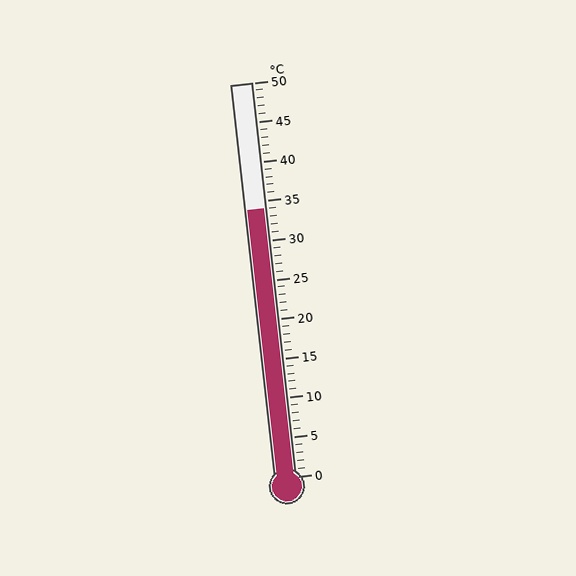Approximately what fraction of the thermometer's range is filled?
The thermometer is filled to approximately 70% of its range.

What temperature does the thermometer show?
The thermometer shows approximately 34°C.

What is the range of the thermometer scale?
The thermometer scale ranges from 0°C to 50°C.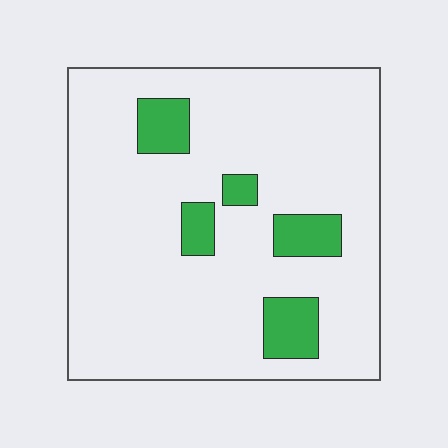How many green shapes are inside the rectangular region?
5.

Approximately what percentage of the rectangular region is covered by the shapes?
Approximately 15%.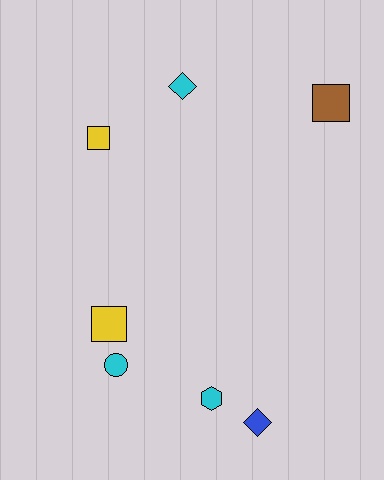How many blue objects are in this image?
There is 1 blue object.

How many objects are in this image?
There are 7 objects.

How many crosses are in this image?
There are no crosses.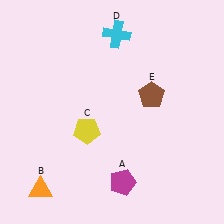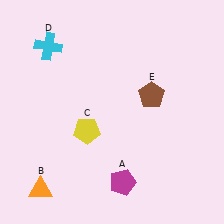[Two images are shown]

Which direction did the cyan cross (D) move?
The cyan cross (D) moved left.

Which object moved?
The cyan cross (D) moved left.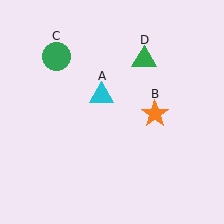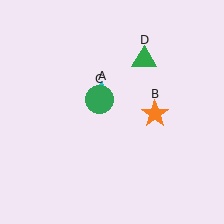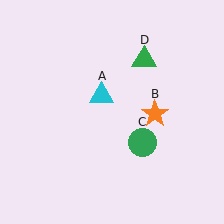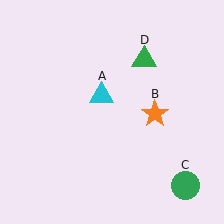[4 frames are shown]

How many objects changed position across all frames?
1 object changed position: green circle (object C).